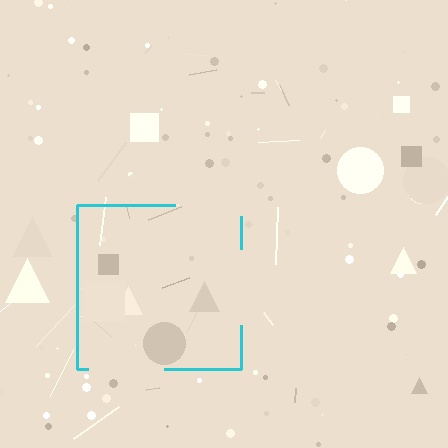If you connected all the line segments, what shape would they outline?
They would outline a square.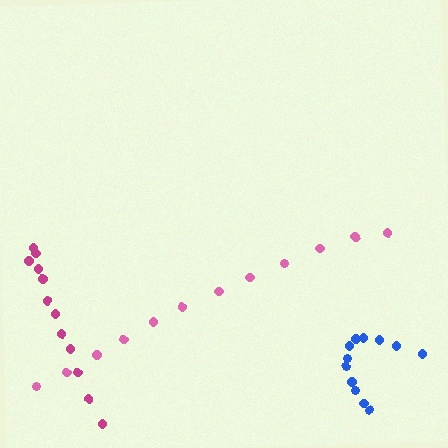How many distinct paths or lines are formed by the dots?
There are 3 distinct paths.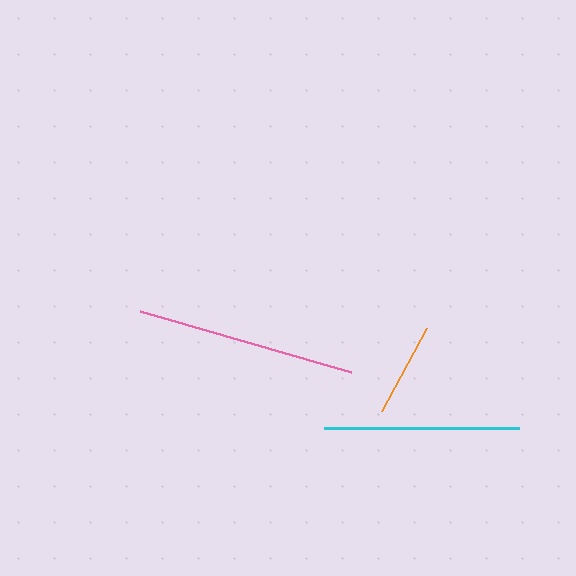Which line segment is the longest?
The pink line is the longest at approximately 221 pixels.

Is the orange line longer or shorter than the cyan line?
The cyan line is longer than the orange line.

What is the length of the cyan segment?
The cyan segment is approximately 195 pixels long.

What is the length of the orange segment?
The orange segment is approximately 95 pixels long.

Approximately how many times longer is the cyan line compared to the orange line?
The cyan line is approximately 2.1 times the length of the orange line.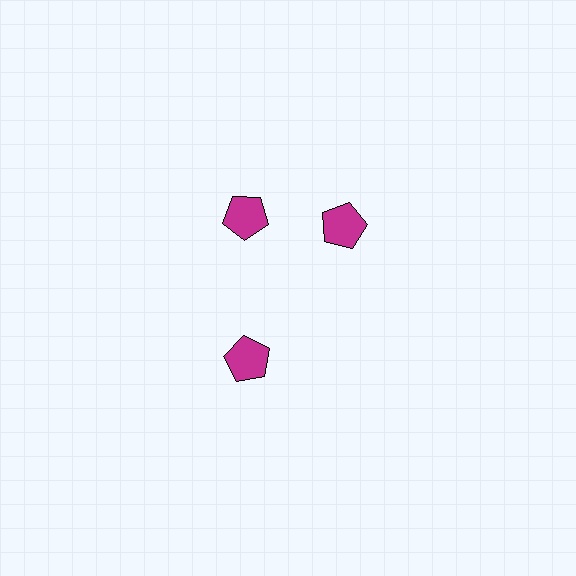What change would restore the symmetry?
The symmetry would be restored by rotating it back into even spacing with its neighbors so that all 3 pentagons sit at equal angles and equal distance from the center.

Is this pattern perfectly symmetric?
No. The 3 magenta pentagons are arranged in a ring, but one element near the 3 o'clock position is rotated out of alignment along the ring, breaking the 3-fold rotational symmetry.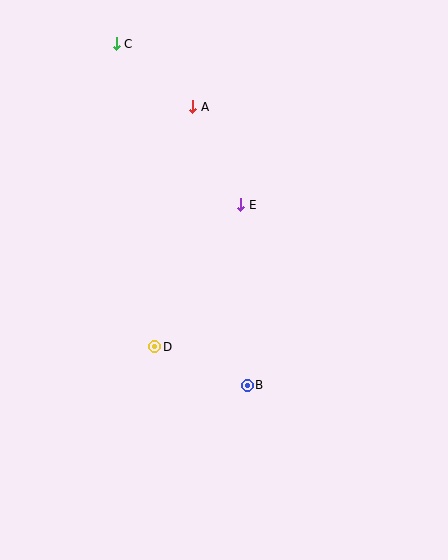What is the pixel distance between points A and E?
The distance between A and E is 109 pixels.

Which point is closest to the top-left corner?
Point C is closest to the top-left corner.